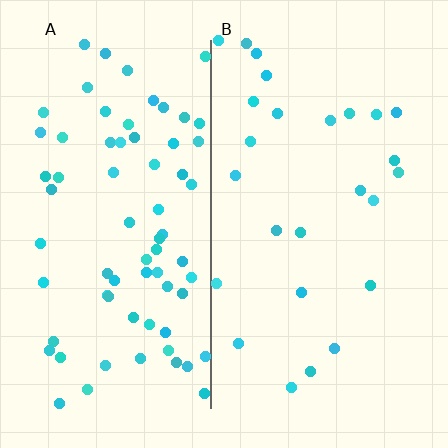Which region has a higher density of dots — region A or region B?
A (the left).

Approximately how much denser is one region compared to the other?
Approximately 2.7× — region A over region B.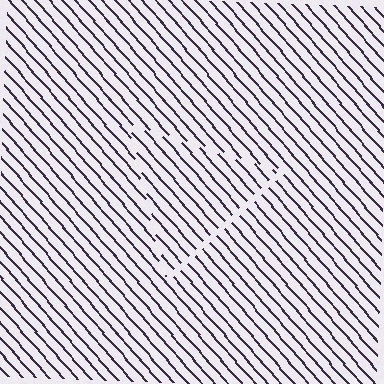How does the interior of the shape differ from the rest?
The interior of the shape contains the same grating, shifted by half a period — the contour is defined by the phase discontinuity where line-ends from the inner and outer gratings abut.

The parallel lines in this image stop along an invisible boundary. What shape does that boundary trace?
An illusory triangle. The interior of the shape contains the same grating, shifted by half a period — the contour is defined by the phase discontinuity where line-ends from the inner and outer gratings abut.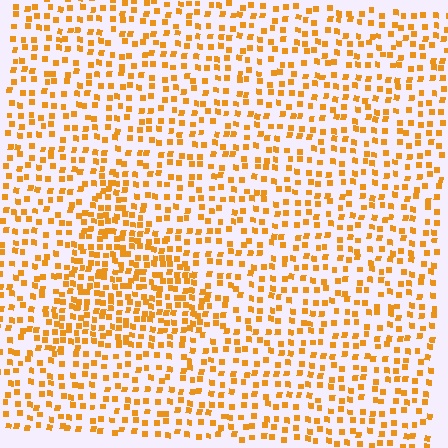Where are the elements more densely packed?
The elements are more densely packed inside the triangle boundary.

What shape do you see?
I see a triangle.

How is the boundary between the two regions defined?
The boundary is defined by a change in element density (approximately 1.8x ratio). All elements are the same color, size, and shape.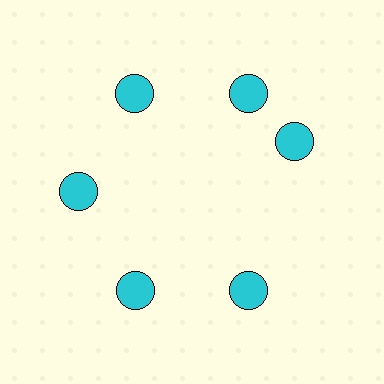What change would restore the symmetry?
The symmetry would be restored by rotating it back into even spacing with its neighbors so that all 6 circles sit at equal angles and equal distance from the center.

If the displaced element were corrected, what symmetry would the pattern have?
It would have 6-fold rotational symmetry — the pattern would map onto itself every 60 degrees.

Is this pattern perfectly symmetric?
No. The 6 cyan circles are arranged in a ring, but one element near the 3 o'clock position is rotated out of alignment along the ring, breaking the 6-fold rotational symmetry.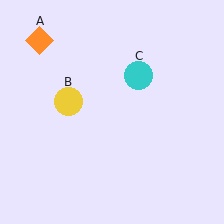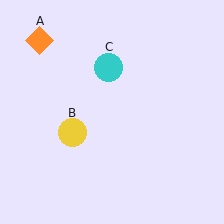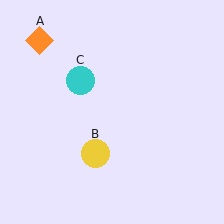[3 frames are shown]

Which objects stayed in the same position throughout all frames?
Orange diamond (object A) remained stationary.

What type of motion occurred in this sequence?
The yellow circle (object B), cyan circle (object C) rotated counterclockwise around the center of the scene.